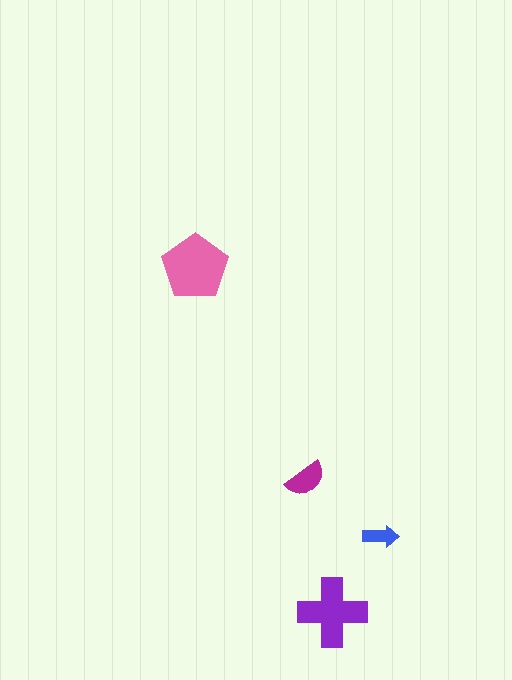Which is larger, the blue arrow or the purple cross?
The purple cross.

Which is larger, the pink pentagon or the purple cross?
The pink pentagon.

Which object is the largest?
The pink pentagon.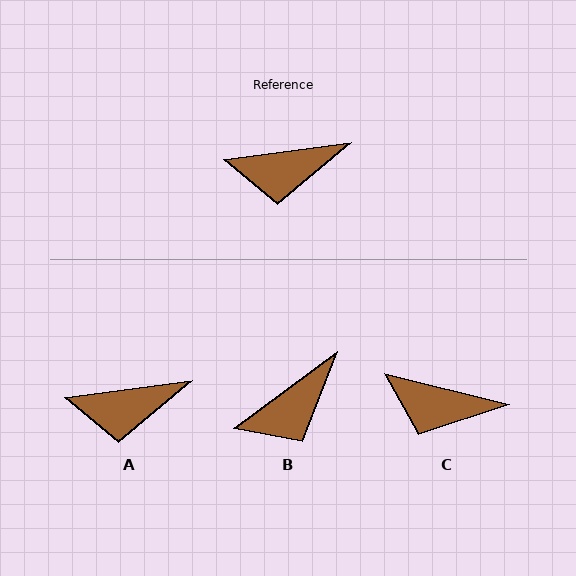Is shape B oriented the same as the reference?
No, it is off by about 29 degrees.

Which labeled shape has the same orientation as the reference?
A.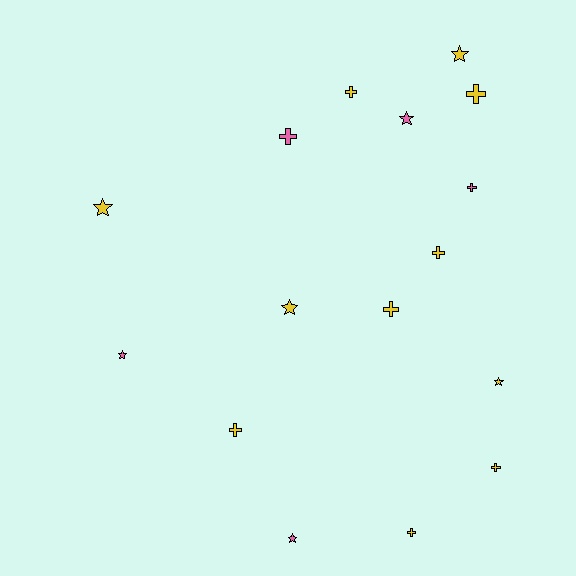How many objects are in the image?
There are 16 objects.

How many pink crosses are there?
There are 2 pink crosses.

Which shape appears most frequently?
Cross, with 9 objects.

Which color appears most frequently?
Yellow, with 11 objects.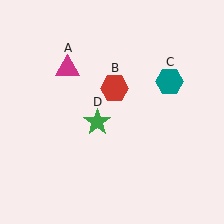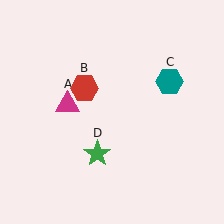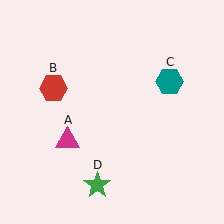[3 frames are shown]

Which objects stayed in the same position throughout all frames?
Teal hexagon (object C) remained stationary.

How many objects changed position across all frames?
3 objects changed position: magenta triangle (object A), red hexagon (object B), green star (object D).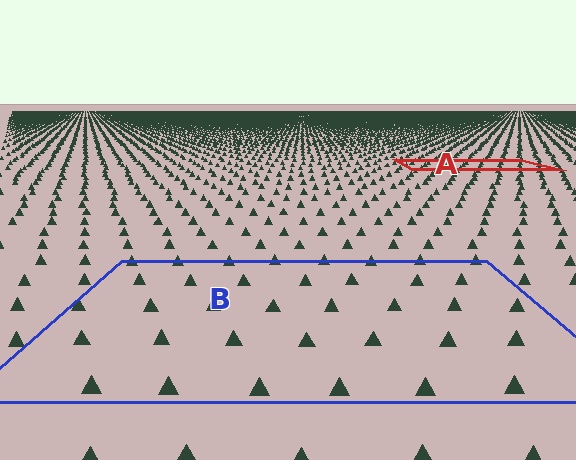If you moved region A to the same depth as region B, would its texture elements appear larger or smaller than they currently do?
They would appear larger. At a closer depth, the same texture elements are projected at a bigger on-screen size.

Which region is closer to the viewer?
Region B is closer. The texture elements there are larger and more spread out.